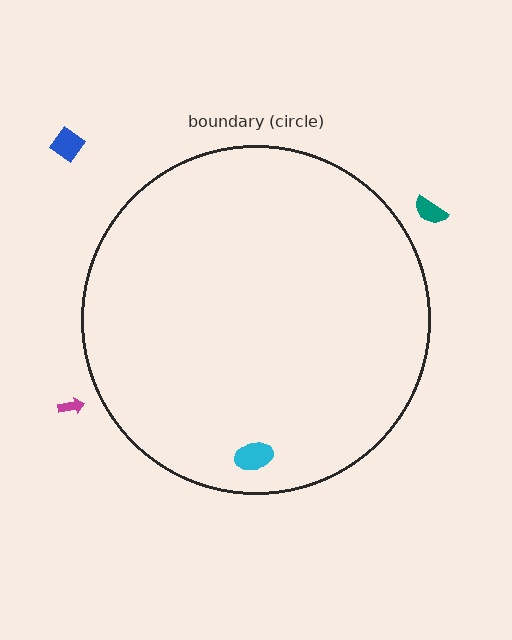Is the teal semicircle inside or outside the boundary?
Outside.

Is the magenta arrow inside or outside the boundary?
Outside.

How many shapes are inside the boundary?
1 inside, 3 outside.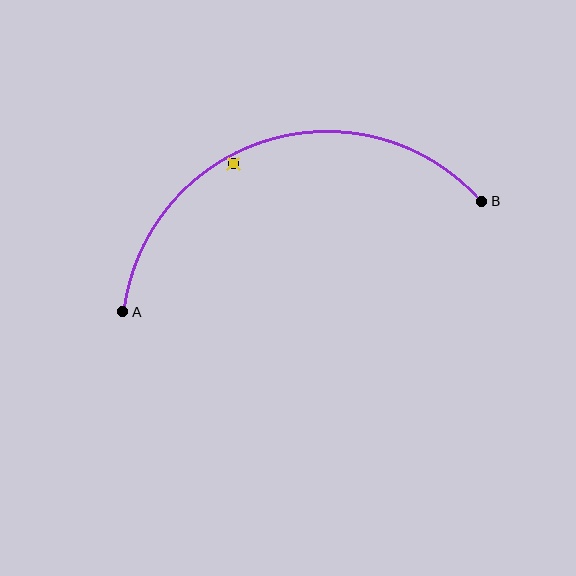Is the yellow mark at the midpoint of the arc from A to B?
No — the yellow mark does not lie on the arc at all. It sits slightly inside the curve.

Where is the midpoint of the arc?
The arc midpoint is the point on the curve farthest from the straight line joining A and B. It sits above that line.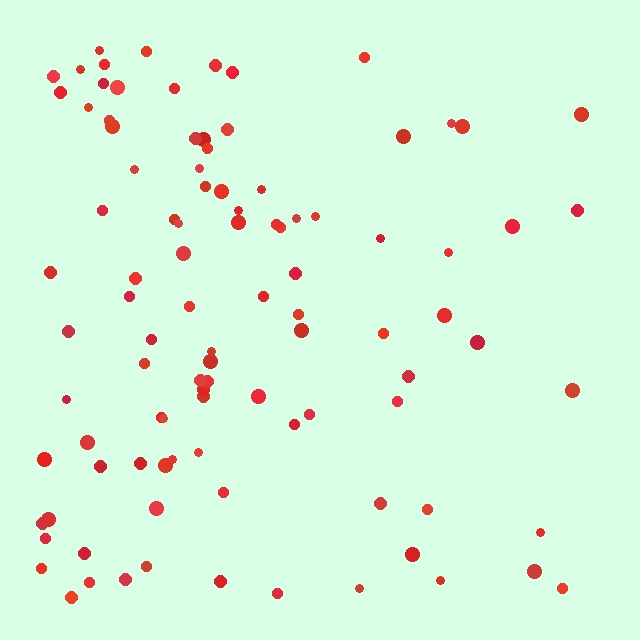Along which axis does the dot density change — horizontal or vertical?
Horizontal.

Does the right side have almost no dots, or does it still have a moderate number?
Still a moderate number, just noticeably fewer than the left.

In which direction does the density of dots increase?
From right to left, with the left side densest.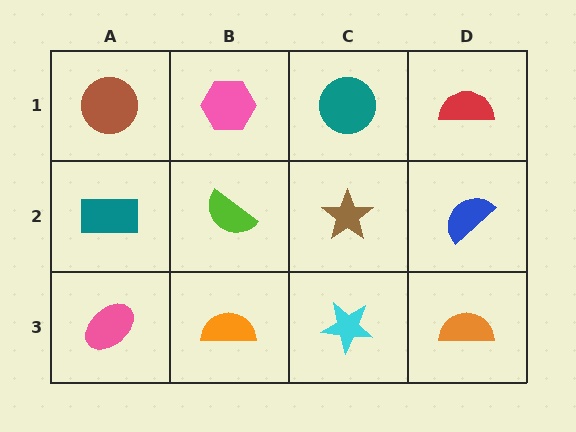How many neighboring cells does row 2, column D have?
3.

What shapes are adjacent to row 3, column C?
A brown star (row 2, column C), an orange semicircle (row 3, column B), an orange semicircle (row 3, column D).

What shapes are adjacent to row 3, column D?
A blue semicircle (row 2, column D), a cyan star (row 3, column C).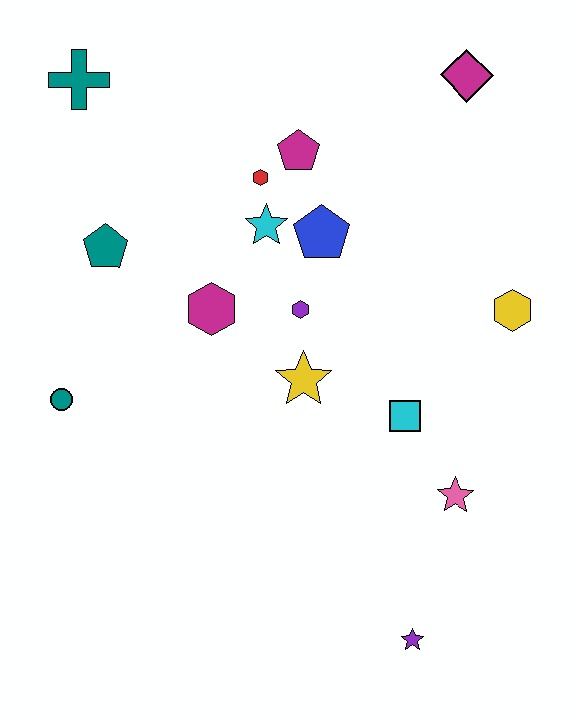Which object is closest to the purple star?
The pink star is closest to the purple star.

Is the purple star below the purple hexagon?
Yes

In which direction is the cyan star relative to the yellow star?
The cyan star is above the yellow star.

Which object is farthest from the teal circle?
The magenta diamond is farthest from the teal circle.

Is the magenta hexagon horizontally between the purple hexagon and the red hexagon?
No